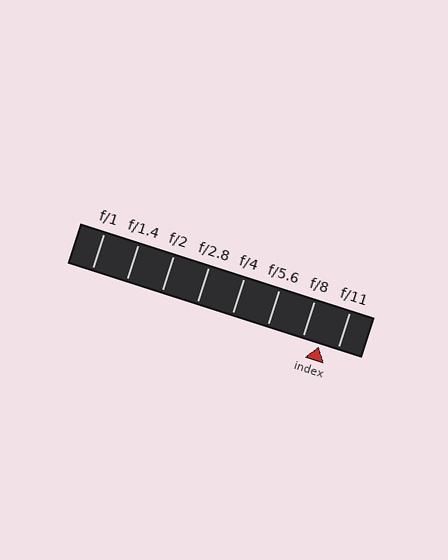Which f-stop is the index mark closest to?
The index mark is closest to f/11.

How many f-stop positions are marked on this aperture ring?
There are 8 f-stop positions marked.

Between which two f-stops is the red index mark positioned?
The index mark is between f/8 and f/11.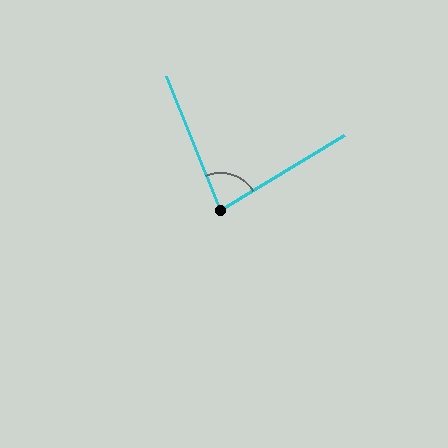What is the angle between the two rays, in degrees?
Approximately 81 degrees.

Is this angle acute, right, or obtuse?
It is acute.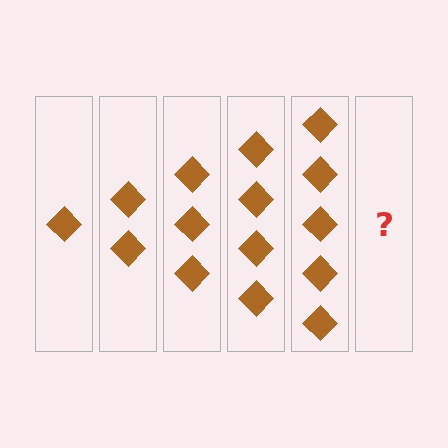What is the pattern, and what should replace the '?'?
The pattern is that each step adds one more diamond. The '?' should be 6 diamonds.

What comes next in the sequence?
The next element should be 6 diamonds.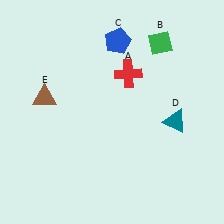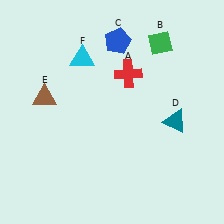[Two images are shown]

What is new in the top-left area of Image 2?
A cyan triangle (F) was added in the top-left area of Image 2.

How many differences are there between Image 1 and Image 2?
There is 1 difference between the two images.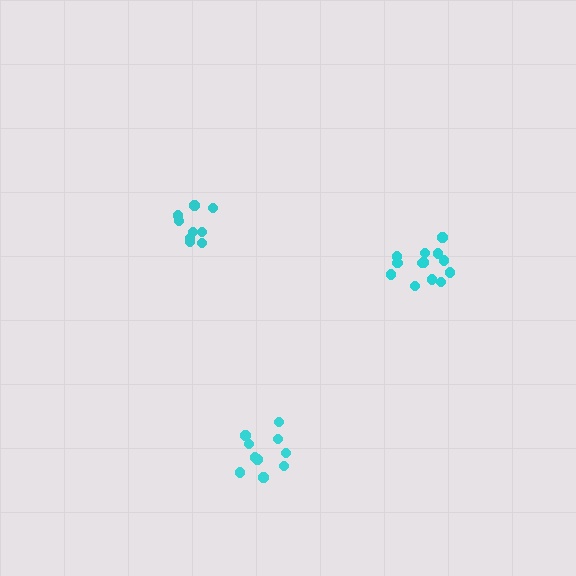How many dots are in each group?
Group 1: 13 dots, Group 2: 11 dots, Group 3: 9 dots (33 total).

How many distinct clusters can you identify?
There are 3 distinct clusters.